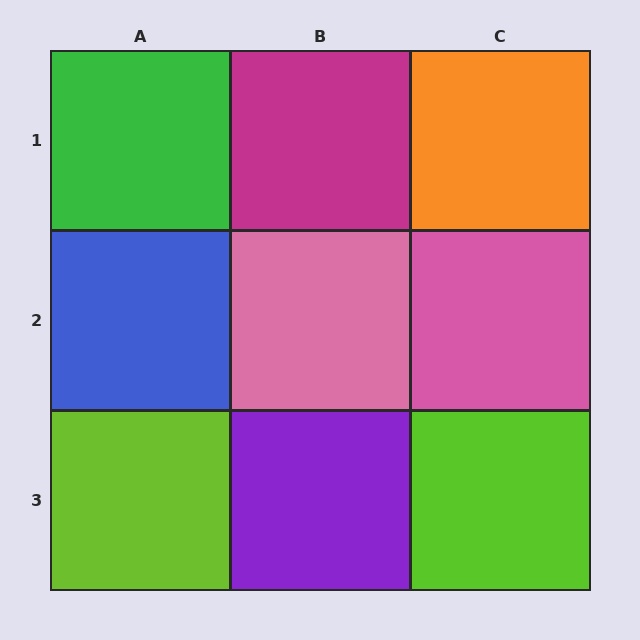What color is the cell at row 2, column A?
Blue.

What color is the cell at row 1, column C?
Orange.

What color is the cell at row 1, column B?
Magenta.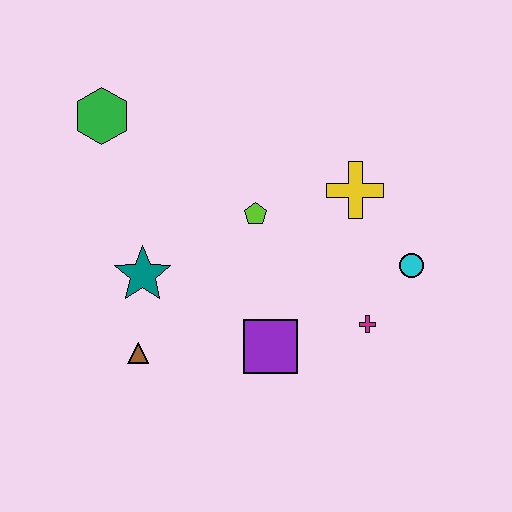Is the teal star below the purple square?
No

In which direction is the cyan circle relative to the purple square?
The cyan circle is to the right of the purple square.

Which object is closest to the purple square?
The magenta cross is closest to the purple square.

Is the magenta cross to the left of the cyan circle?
Yes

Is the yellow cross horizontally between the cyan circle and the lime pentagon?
Yes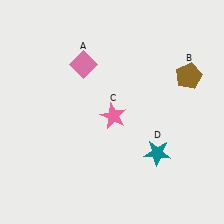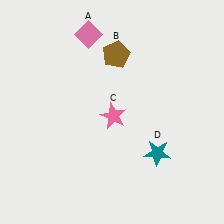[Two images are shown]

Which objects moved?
The objects that moved are: the pink diamond (A), the brown pentagon (B).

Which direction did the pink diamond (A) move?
The pink diamond (A) moved up.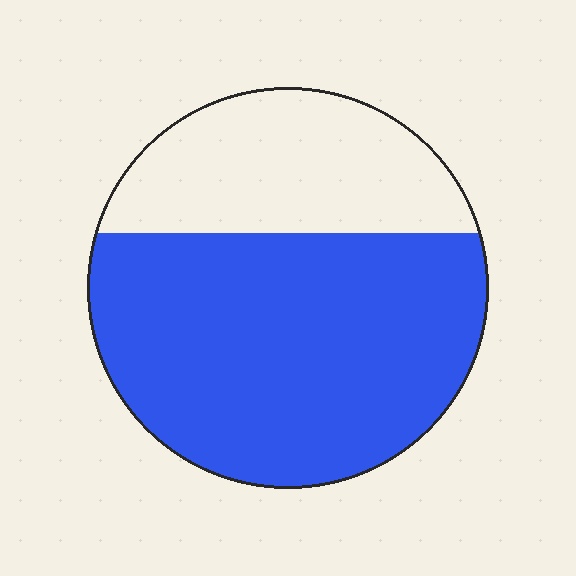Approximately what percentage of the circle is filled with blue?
Approximately 65%.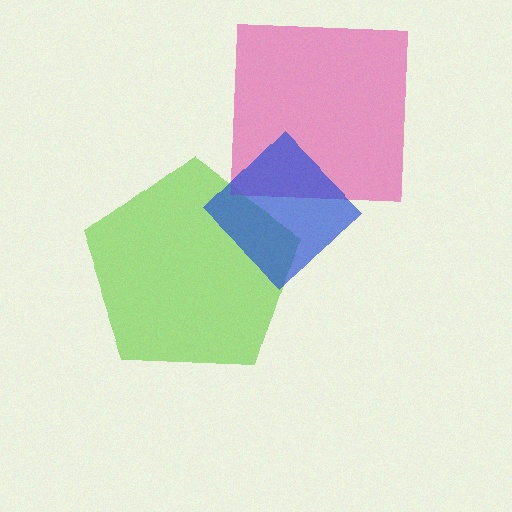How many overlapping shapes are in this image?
There are 3 overlapping shapes in the image.